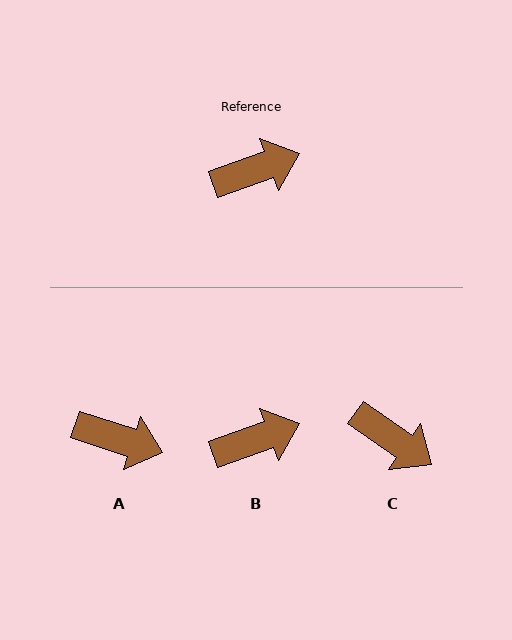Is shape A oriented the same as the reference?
No, it is off by about 37 degrees.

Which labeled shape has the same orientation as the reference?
B.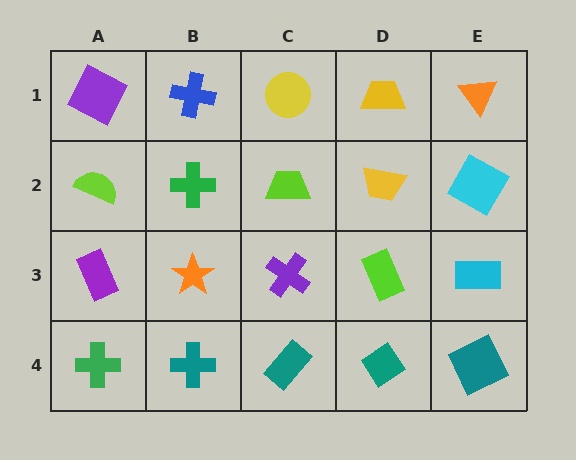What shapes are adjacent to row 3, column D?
A yellow trapezoid (row 2, column D), a teal diamond (row 4, column D), a purple cross (row 3, column C), a cyan rectangle (row 3, column E).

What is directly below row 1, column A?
A lime semicircle.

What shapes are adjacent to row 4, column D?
A lime rectangle (row 3, column D), a teal rectangle (row 4, column C), a teal square (row 4, column E).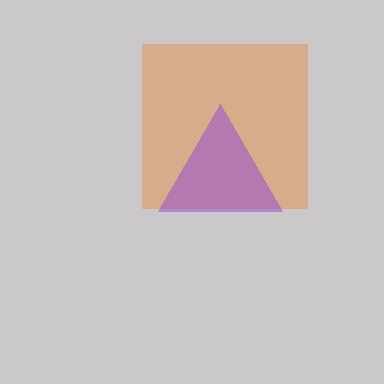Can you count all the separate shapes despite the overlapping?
Yes, there are 2 separate shapes.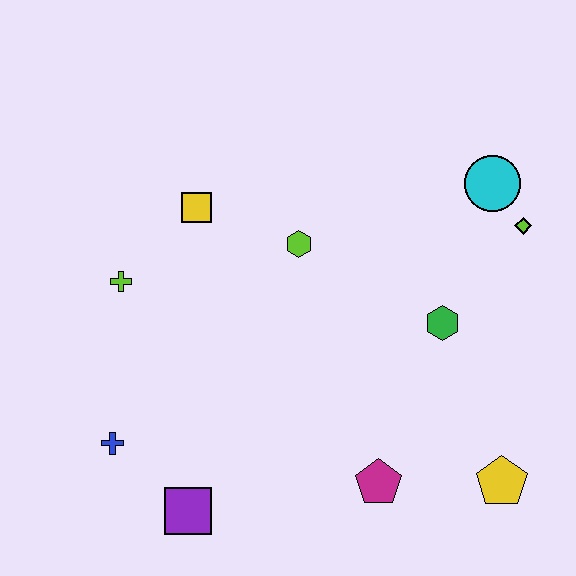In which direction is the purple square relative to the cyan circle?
The purple square is below the cyan circle.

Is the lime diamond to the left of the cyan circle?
No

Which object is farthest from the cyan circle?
The blue cross is farthest from the cyan circle.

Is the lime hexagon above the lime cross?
Yes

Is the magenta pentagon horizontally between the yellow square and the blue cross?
No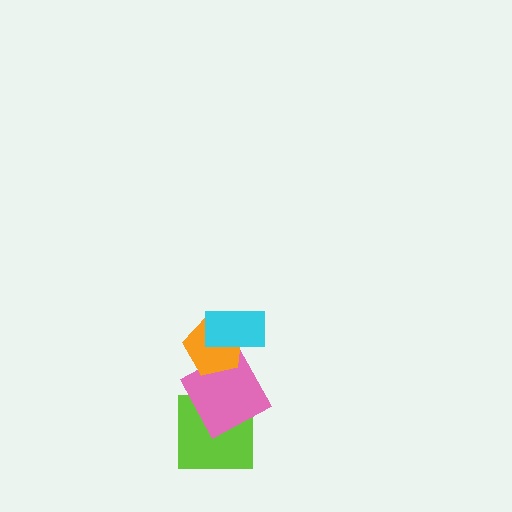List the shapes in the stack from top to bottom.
From top to bottom: the cyan rectangle, the orange pentagon, the pink square, the lime square.